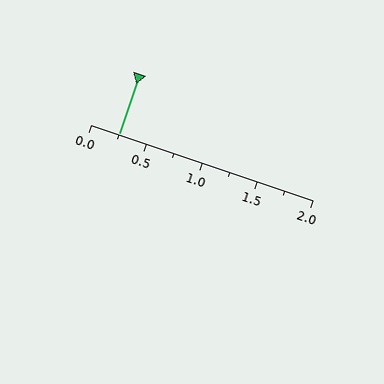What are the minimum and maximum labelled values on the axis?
The axis runs from 0.0 to 2.0.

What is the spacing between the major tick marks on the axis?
The major ticks are spaced 0.5 apart.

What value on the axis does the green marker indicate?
The marker indicates approximately 0.25.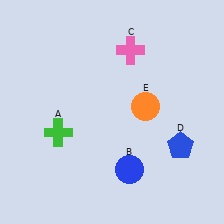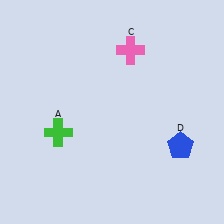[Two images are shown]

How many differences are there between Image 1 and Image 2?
There are 2 differences between the two images.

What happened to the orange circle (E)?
The orange circle (E) was removed in Image 2. It was in the top-right area of Image 1.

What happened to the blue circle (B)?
The blue circle (B) was removed in Image 2. It was in the bottom-right area of Image 1.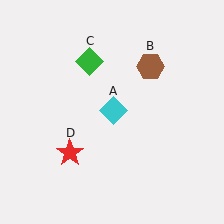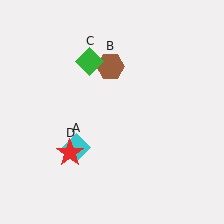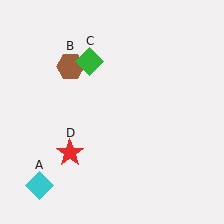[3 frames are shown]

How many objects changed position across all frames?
2 objects changed position: cyan diamond (object A), brown hexagon (object B).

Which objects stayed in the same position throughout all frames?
Green diamond (object C) and red star (object D) remained stationary.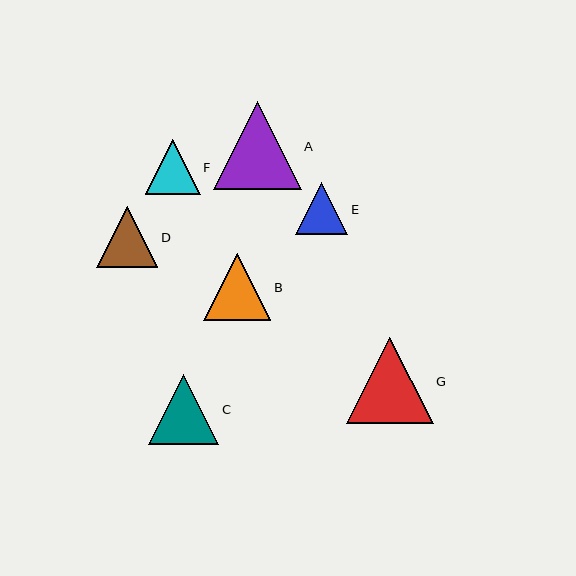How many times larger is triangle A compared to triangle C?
Triangle A is approximately 1.3 times the size of triangle C.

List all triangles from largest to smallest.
From largest to smallest: A, G, C, B, D, F, E.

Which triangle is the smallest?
Triangle E is the smallest with a size of approximately 52 pixels.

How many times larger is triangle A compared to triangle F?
Triangle A is approximately 1.6 times the size of triangle F.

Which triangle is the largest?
Triangle A is the largest with a size of approximately 88 pixels.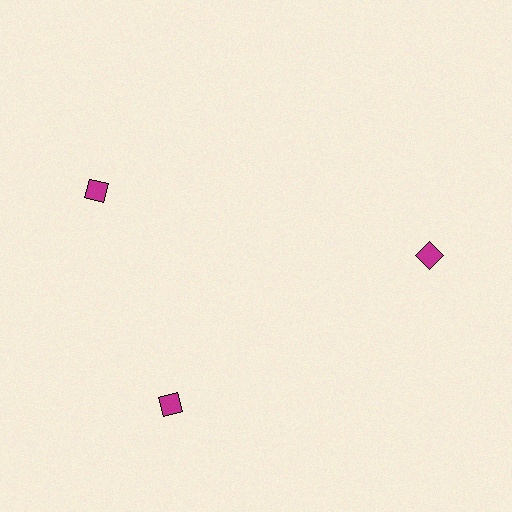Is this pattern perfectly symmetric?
No. The 3 magenta diamonds are arranged in a ring, but one element near the 11 o'clock position is rotated out of alignment along the ring, breaking the 3-fold rotational symmetry.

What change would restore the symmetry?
The symmetry would be restored by rotating it back into even spacing with its neighbors so that all 3 diamonds sit at equal angles and equal distance from the center.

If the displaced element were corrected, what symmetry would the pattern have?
It would have 3-fold rotational symmetry — the pattern would map onto itself every 120 degrees.